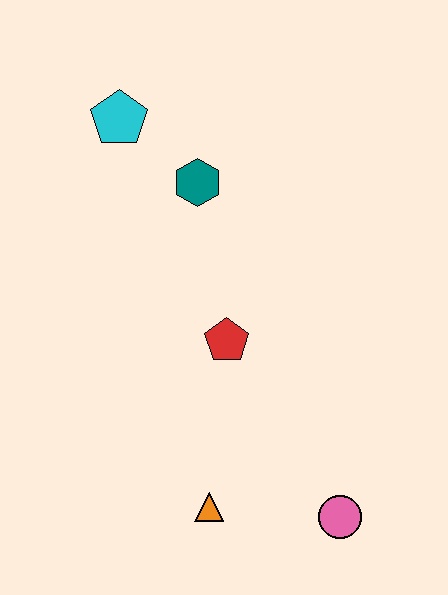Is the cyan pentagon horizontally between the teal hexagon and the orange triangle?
No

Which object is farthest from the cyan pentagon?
The pink circle is farthest from the cyan pentagon.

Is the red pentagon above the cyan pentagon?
No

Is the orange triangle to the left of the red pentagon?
Yes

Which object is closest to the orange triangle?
The pink circle is closest to the orange triangle.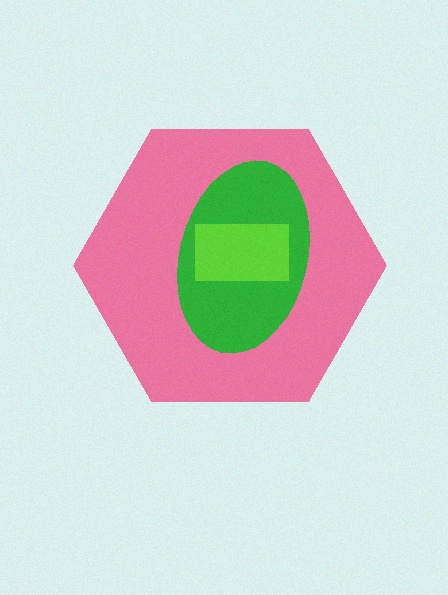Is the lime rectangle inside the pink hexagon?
Yes.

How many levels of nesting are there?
3.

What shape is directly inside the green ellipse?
The lime rectangle.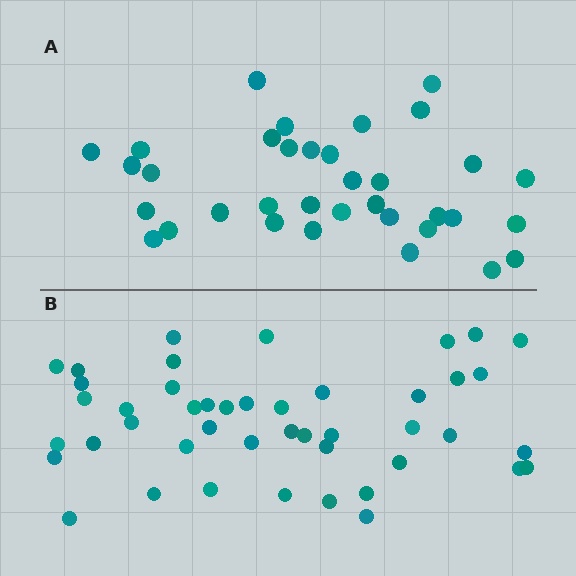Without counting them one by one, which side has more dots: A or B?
Region B (the bottom region) has more dots.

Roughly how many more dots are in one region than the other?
Region B has roughly 10 or so more dots than region A.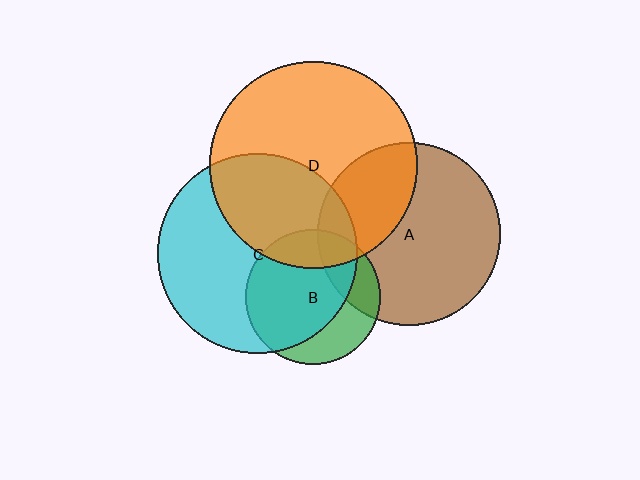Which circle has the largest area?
Circle D (orange).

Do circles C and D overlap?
Yes.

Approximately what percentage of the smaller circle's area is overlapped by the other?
Approximately 40%.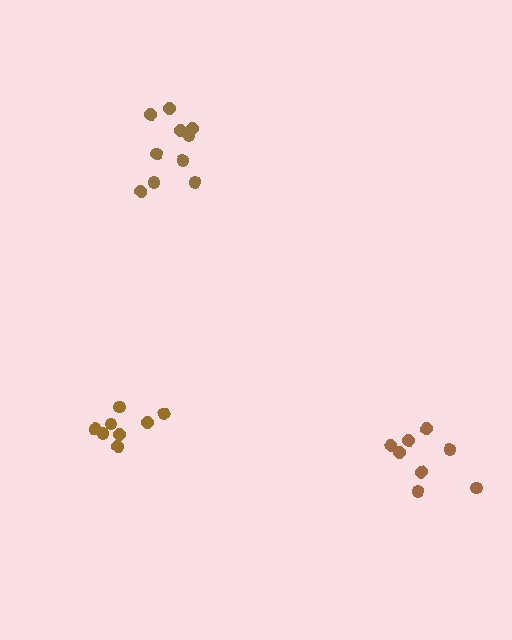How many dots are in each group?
Group 1: 8 dots, Group 2: 8 dots, Group 3: 10 dots (26 total).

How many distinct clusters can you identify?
There are 3 distinct clusters.